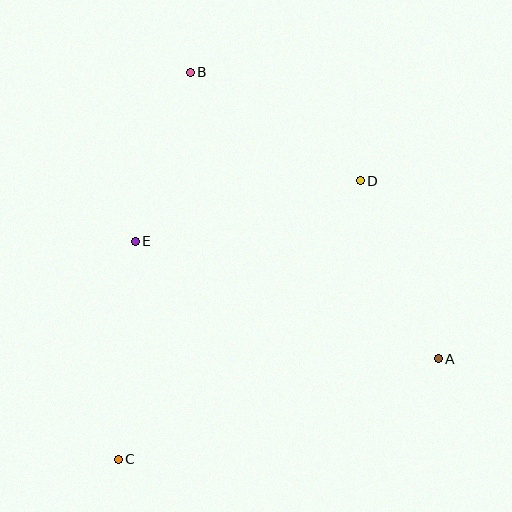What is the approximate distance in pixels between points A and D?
The distance between A and D is approximately 194 pixels.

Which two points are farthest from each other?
Points B and C are farthest from each other.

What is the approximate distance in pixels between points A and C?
The distance between A and C is approximately 336 pixels.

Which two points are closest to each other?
Points B and E are closest to each other.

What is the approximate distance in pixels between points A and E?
The distance between A and E is approximately 325 pixels.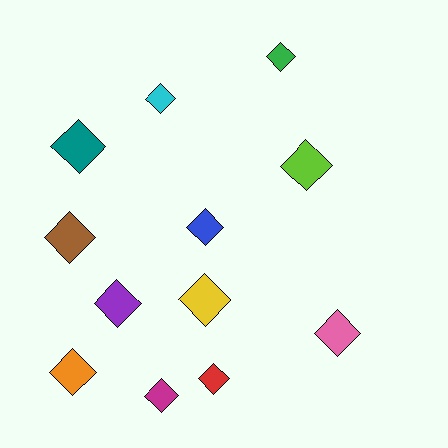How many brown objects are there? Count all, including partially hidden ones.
There is 1 brown object.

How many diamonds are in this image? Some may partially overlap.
There are 12 diamonds.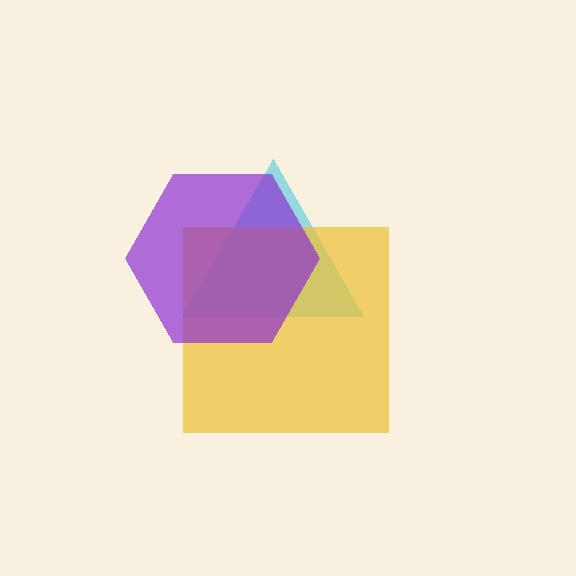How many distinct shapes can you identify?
There are 3 distinct shapes: a cyan triangle, a yellow square, a purple hexagon.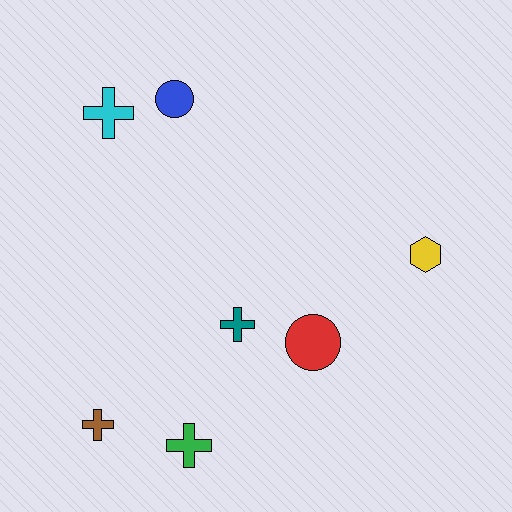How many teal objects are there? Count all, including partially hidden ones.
There is 1 teal object.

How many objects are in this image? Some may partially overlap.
There are 7 objects.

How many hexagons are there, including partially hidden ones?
There is 1 hexagon.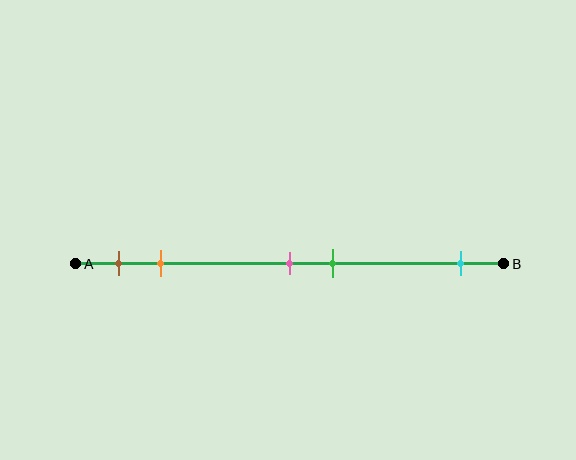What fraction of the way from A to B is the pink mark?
The pink mark is approximately 50% (0.5) of the way from A to B.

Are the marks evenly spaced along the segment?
No, the marks are not evenly spaced.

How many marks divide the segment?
There are 5 marks dividing the segment.